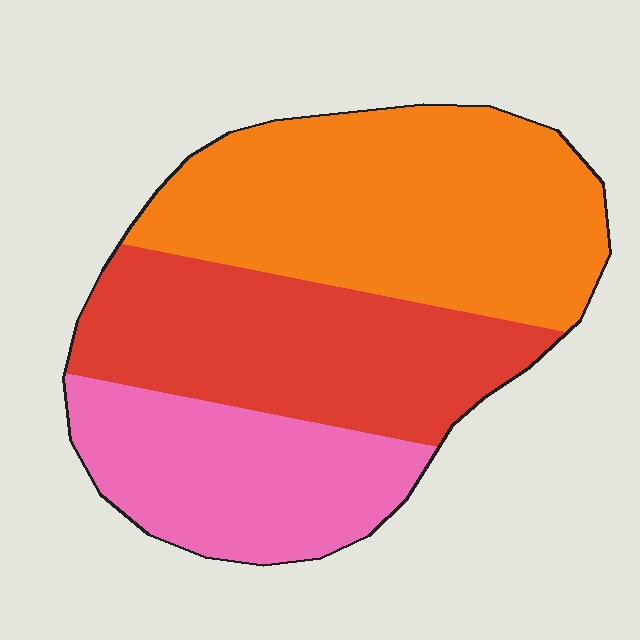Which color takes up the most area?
Orange, at roughly 45%.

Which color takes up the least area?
Pink, at roughly 25%.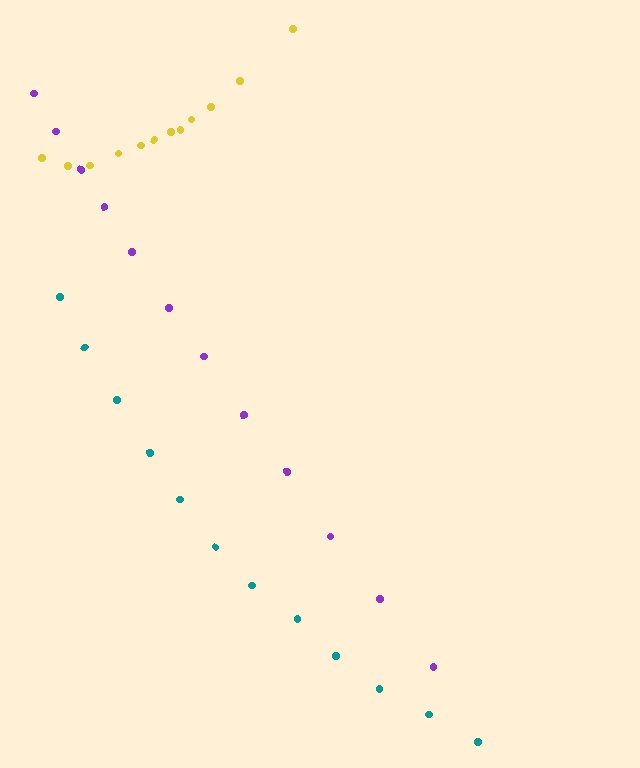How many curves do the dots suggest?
There are 3 distinct paths.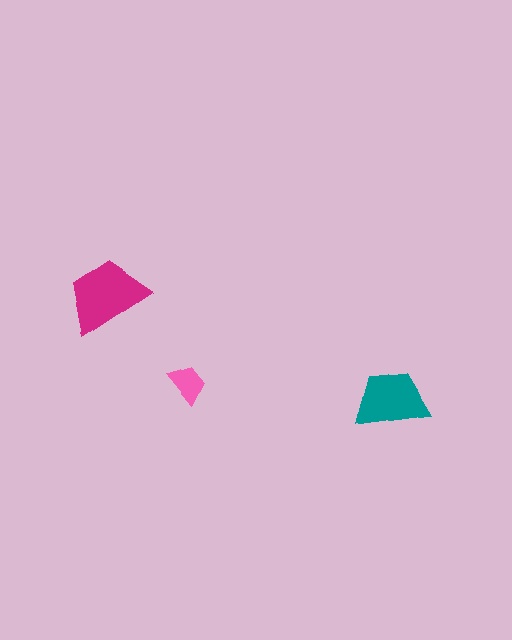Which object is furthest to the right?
The teal trapezoid is rightmost.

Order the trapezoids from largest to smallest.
the magenta one, the teal one, the pink one.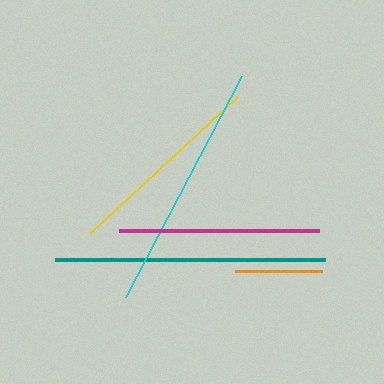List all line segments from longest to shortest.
From longest to shortest: teal, cyan, yellow, magenta, orange.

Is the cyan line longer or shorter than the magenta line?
The cyan line is longer than the magenta line.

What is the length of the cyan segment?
The cyan segment is approximately 249 pixels long.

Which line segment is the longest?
The teal line is the longest at approximately 271 pixels.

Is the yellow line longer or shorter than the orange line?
The yellow line is longer than the orange line.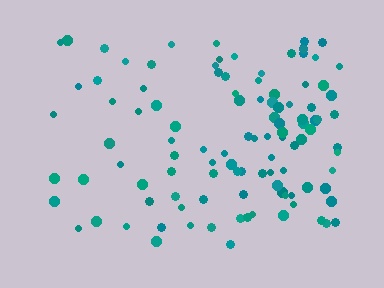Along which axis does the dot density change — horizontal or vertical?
Horizontal.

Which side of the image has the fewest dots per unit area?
The left.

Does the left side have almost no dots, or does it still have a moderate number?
Still a moderate number, just noticeably fewer than the right.